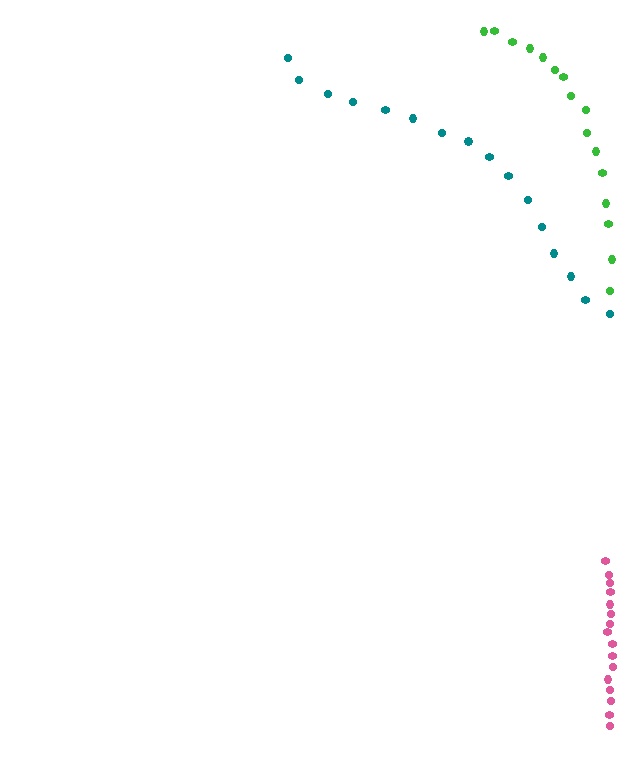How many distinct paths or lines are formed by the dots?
There are 3 distinct paths.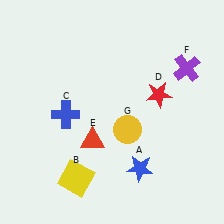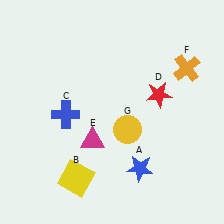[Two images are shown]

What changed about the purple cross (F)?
In Image 1, F is purple. In Image 2, it changed to orange.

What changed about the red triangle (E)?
In Image 1, E is red. In Image 2, it changed to magenta.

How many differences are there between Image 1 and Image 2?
There are 2 differences between the two images.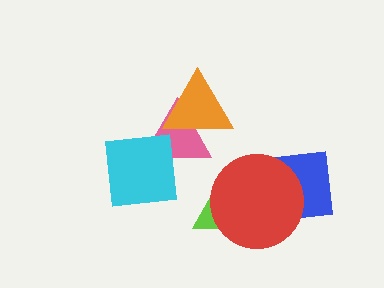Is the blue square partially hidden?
Yes, it is partially covered by another shape.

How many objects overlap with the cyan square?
1 object overlaps with the cyan square.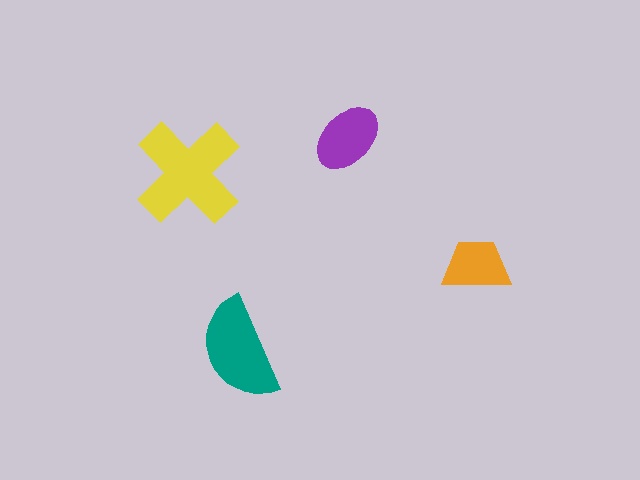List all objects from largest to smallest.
The yellow cross, the teal semicircle, the purple ellipse, the orange trapezoid.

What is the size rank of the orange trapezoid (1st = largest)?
4th.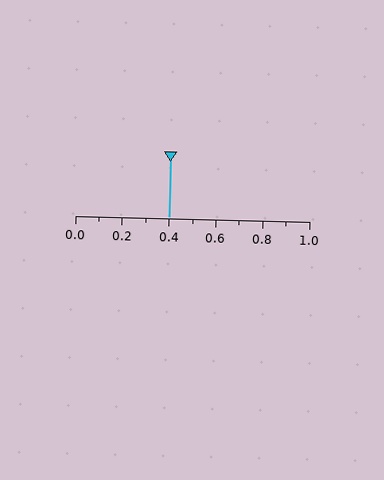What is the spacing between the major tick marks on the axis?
The major ticks are spaced 0.2 apart.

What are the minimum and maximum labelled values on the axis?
The axis runs from 0.0 to 1.0.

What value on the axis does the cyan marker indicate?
The marker indicates approximately 0.4.